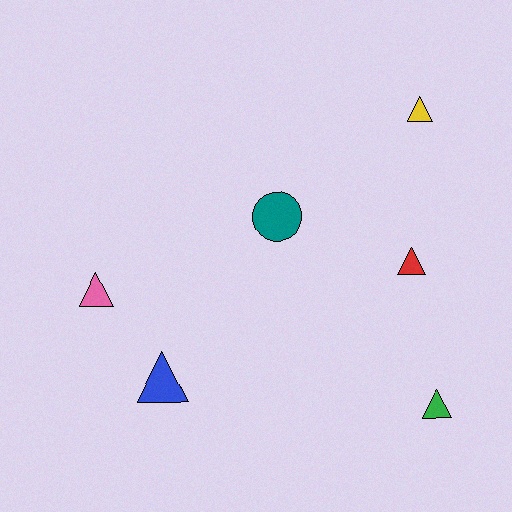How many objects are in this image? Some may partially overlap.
There are 6 objects.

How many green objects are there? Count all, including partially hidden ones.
There is 1 green object.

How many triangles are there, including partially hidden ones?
There are 5 triangles.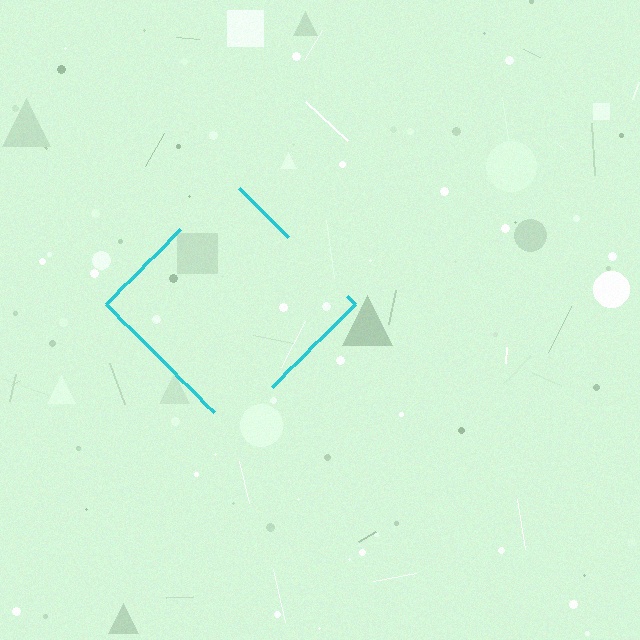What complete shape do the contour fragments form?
The contour fragments form a diamond.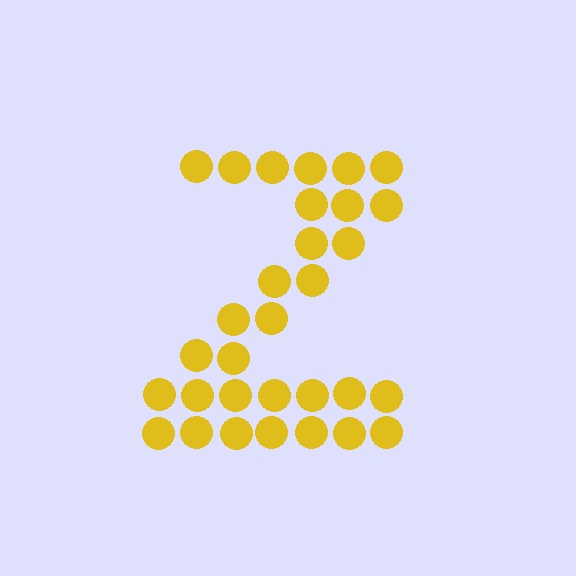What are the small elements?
The small elements are circles.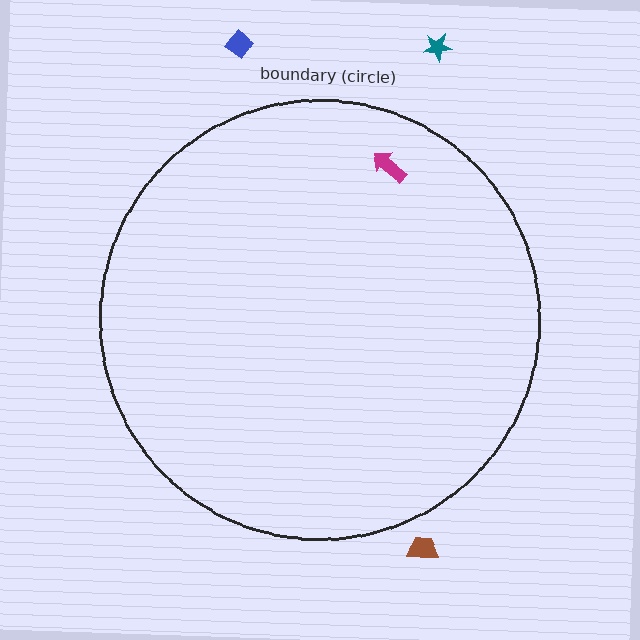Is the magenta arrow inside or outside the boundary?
Inside.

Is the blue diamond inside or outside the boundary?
Outside.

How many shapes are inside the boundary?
1 inside, 3 outside.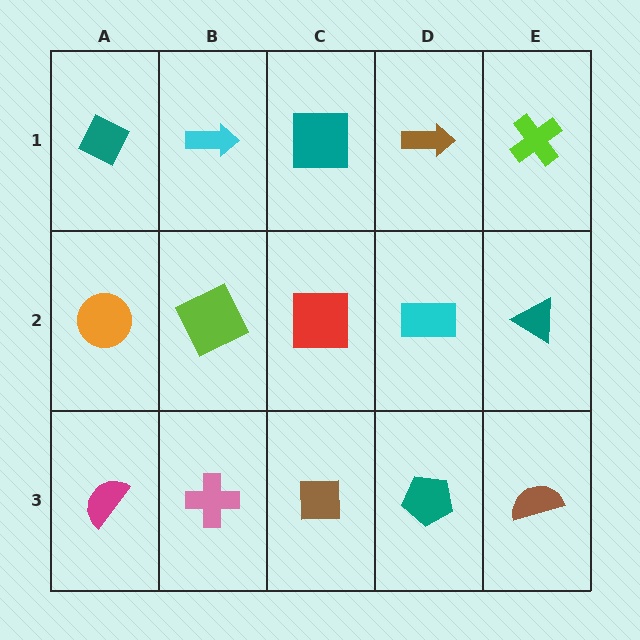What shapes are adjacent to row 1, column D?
A cyan rectangle (row 2, column D), a teal square (row 1, column C), a lime cross (row 1, column E).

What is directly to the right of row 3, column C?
A teal pentagon.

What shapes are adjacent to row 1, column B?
A lime square (row 2, column B), a teal diamond (row 1, column A), a teal square (row 1, column C).